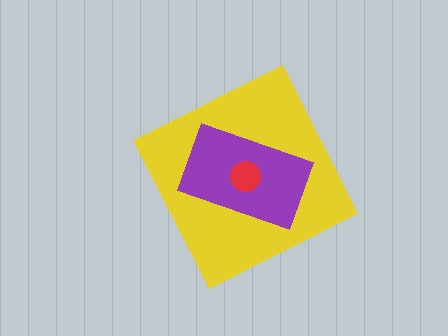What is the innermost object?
The red circle.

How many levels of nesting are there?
3.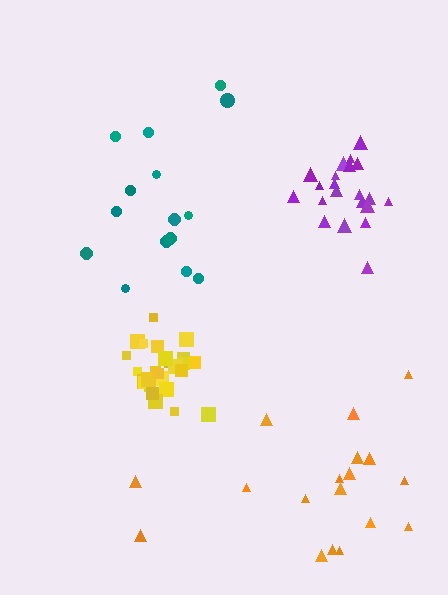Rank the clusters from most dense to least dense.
yellow, purple, teal, orange.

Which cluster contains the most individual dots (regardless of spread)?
Yellow (28).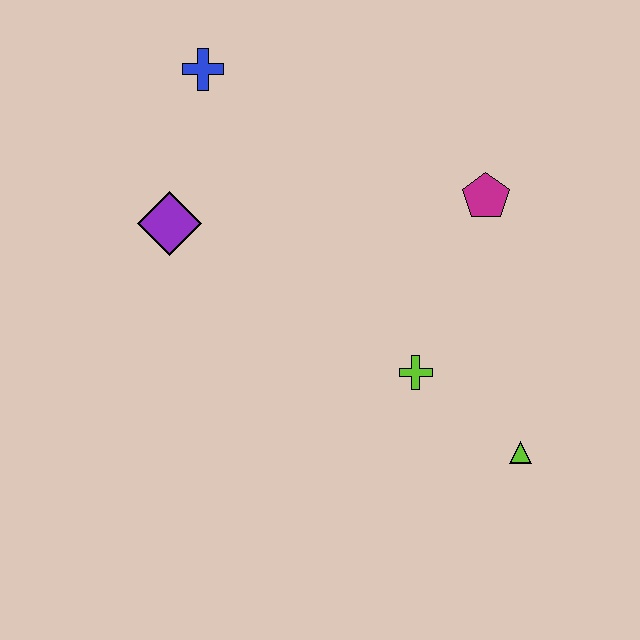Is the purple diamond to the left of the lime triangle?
Yes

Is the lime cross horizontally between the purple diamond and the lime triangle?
Yes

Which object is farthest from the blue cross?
The lime triangle is farthest from the blue cross.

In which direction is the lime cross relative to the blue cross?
The lime cross is below the blue cross.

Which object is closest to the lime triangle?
The lime cross is closest to the lime triangle.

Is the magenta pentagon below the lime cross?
No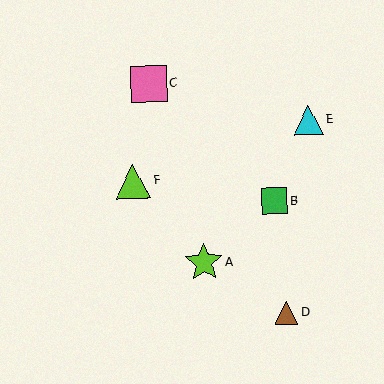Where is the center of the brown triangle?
The center of the brown triangle is at (286, 313).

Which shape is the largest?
The lime star (labeled A) is the largest.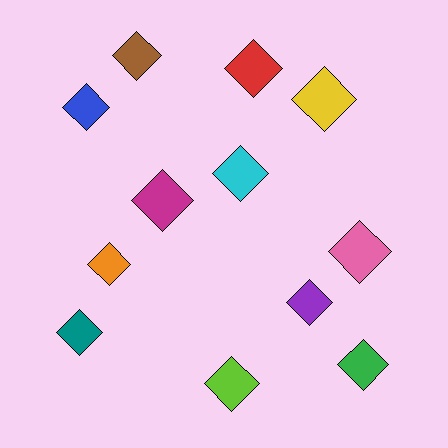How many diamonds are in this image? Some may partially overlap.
There are 12 diamonds.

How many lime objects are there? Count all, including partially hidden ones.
There is 1 lime object.